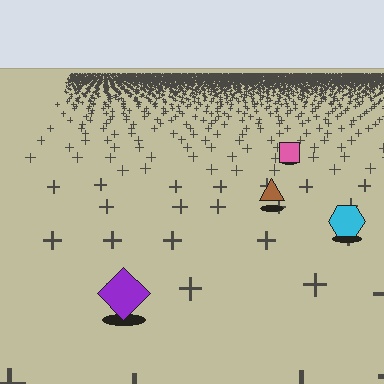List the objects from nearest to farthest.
From nearest to farthest: the purple diamond, the cyan hexagon, the brown triangle, the pink square.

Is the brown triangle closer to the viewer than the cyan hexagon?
No. The cyan hexagon is closer — you can tell from the texture gradient: the ground texture is coarser near it.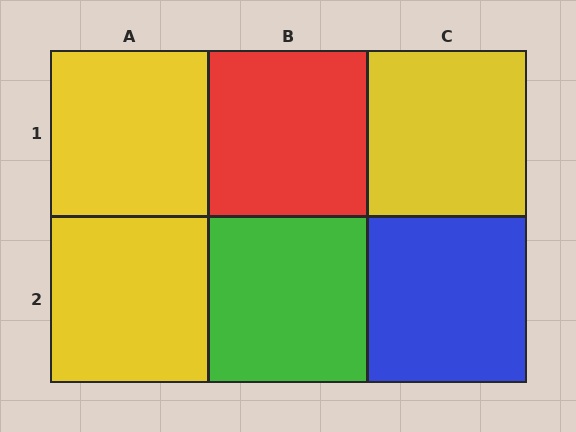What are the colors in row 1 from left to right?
Yellow, red, yellow.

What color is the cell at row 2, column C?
Blue.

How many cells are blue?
1 cell is blue.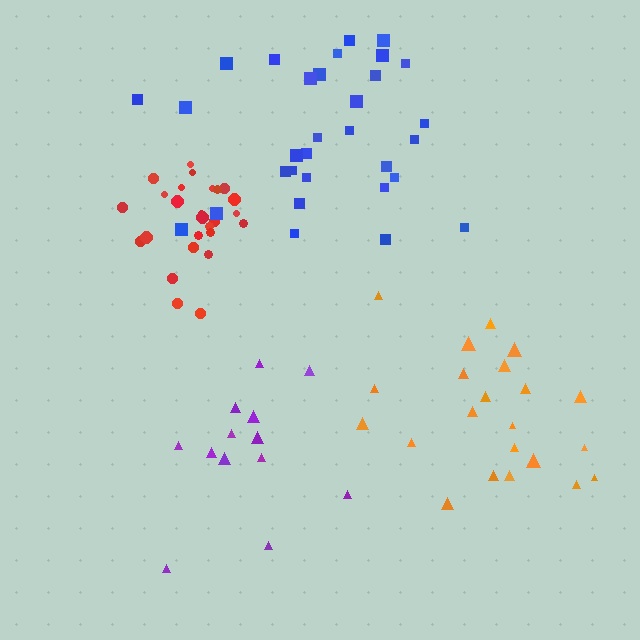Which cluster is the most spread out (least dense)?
Purple.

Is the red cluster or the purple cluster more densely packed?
Red.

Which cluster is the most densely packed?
Red.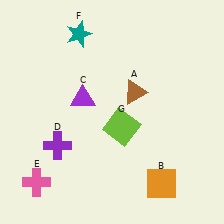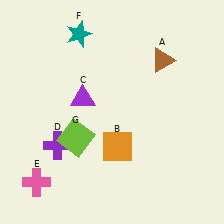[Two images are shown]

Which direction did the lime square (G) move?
The lime square (G) moved left.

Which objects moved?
The objects that moved are: the brown triangle (A), the orange square (B), the lime square (G).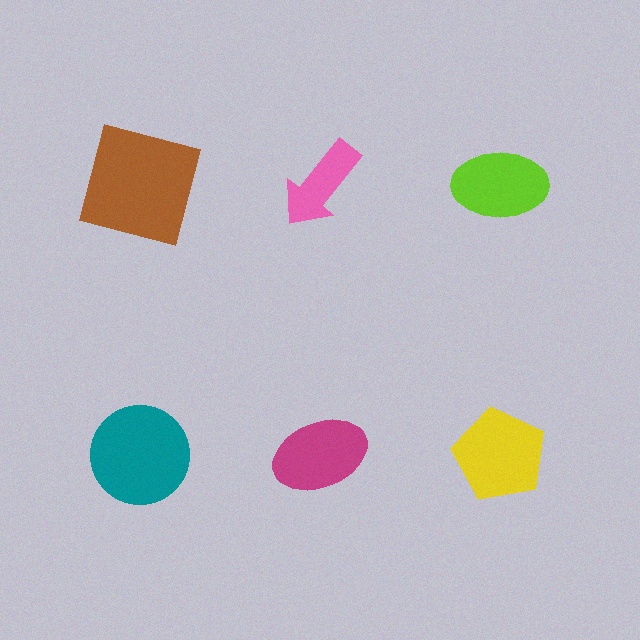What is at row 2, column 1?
A teal circle.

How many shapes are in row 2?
3 shapes.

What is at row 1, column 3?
A lime ellipse.